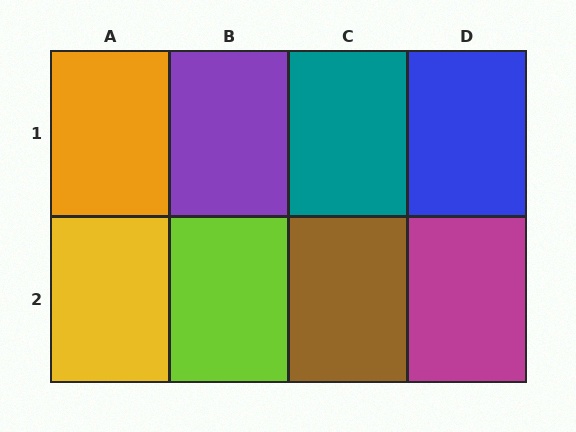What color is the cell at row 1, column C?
Teal.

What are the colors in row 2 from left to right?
Yellow, lime, brown, magenta.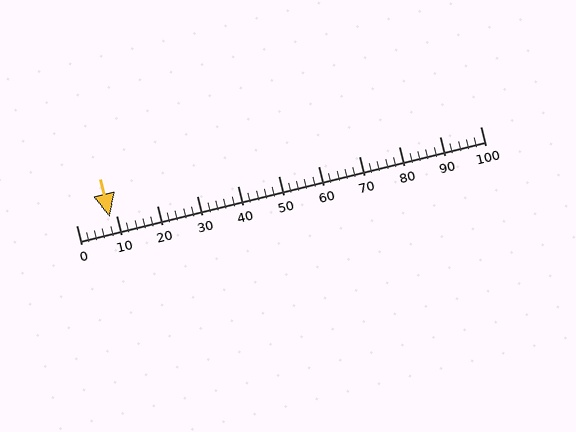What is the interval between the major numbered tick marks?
The major tick marks are spaced 10 units apart.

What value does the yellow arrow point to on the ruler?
The yellow arrow points to approximately 8.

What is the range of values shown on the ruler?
The ruler shows values from 0 to 100.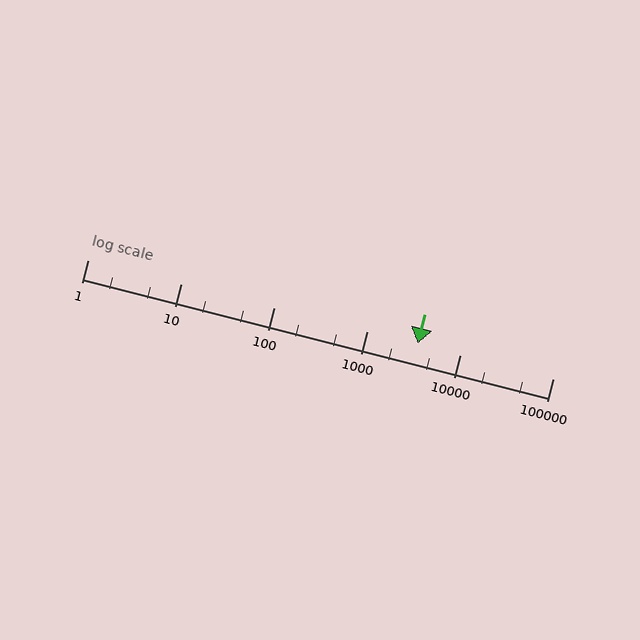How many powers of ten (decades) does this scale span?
The scale spans 5 decades, from 1 to 100000.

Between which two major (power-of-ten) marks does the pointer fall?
The pointer is between 1000 and 10000.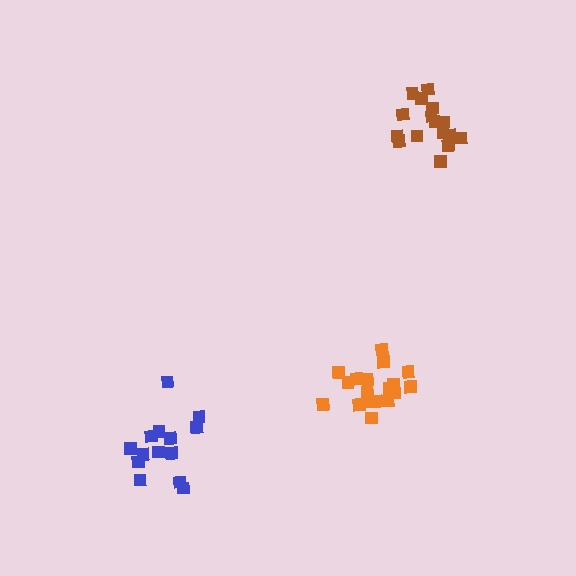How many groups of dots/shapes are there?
There are 3 groups.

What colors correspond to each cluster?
The clusters are colored: brown, orange, blue.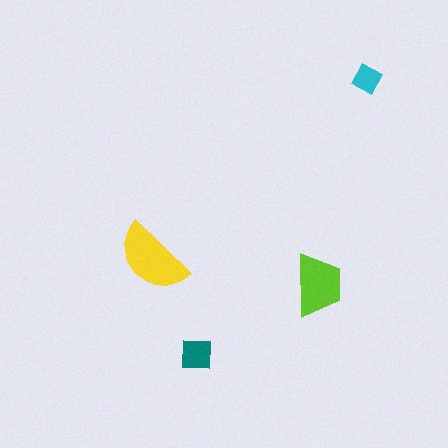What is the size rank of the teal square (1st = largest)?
3rd.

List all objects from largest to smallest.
The yellow semicircle, the lime trapezoid, the teal square, the cyan diamond.